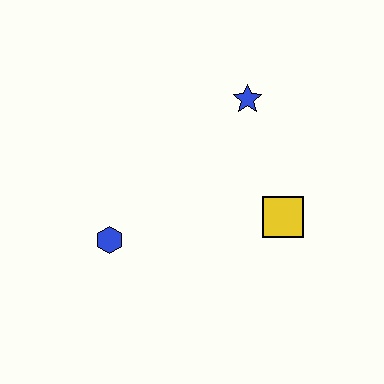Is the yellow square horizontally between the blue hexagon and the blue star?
No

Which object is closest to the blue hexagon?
The yellow square is closest to the blue hexagon.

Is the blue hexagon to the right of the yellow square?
No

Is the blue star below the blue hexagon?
No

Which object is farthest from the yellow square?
The blue hexagon is farthest from the yellow square.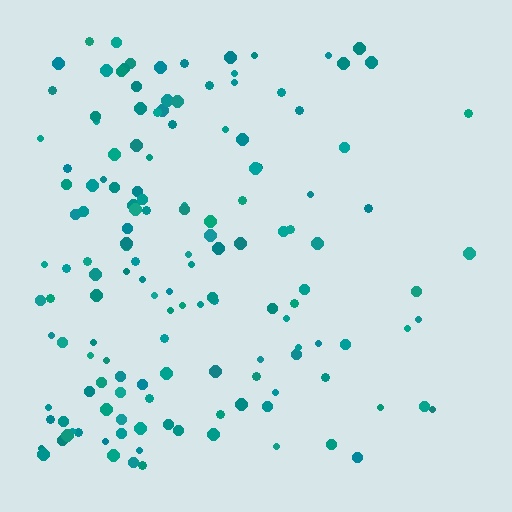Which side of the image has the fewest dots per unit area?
The right.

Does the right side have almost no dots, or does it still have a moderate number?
Still a moderate number, just noticeably fewer than the left.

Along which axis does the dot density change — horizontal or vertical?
Horizontal.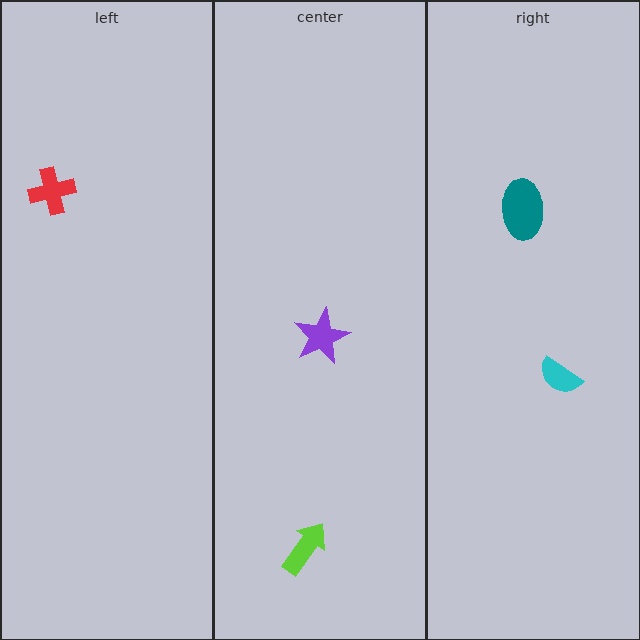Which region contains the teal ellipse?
The right region.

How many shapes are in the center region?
2.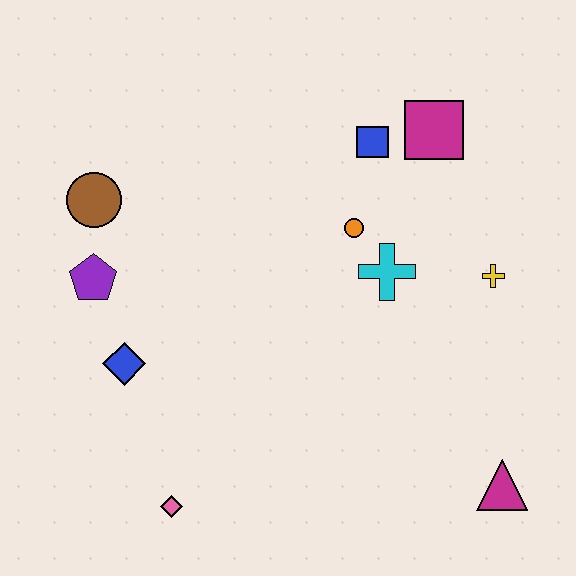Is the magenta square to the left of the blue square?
No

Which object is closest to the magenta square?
The blue square is closest to the magenta square.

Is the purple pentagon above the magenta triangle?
Yes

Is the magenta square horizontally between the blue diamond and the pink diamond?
No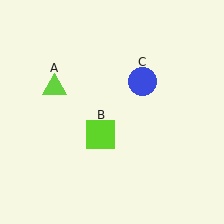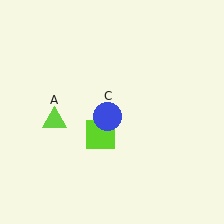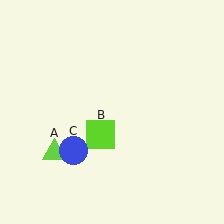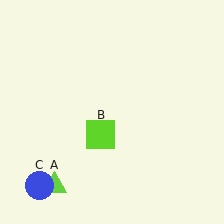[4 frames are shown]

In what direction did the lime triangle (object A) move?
The lime triangle (object A) moved down.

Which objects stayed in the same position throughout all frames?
Lime square (object B) remained stationary.